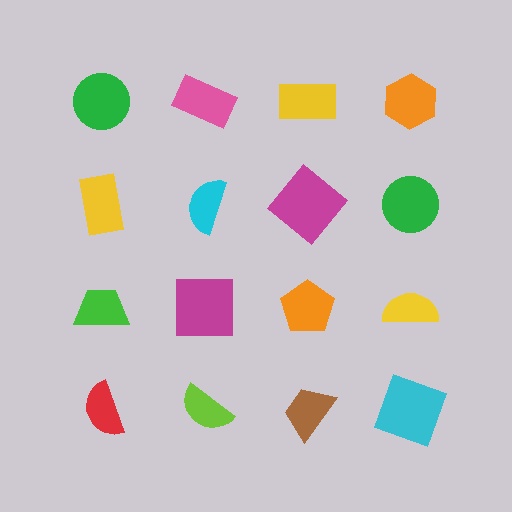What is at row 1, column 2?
A pink rectangle.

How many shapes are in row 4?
4 shapes.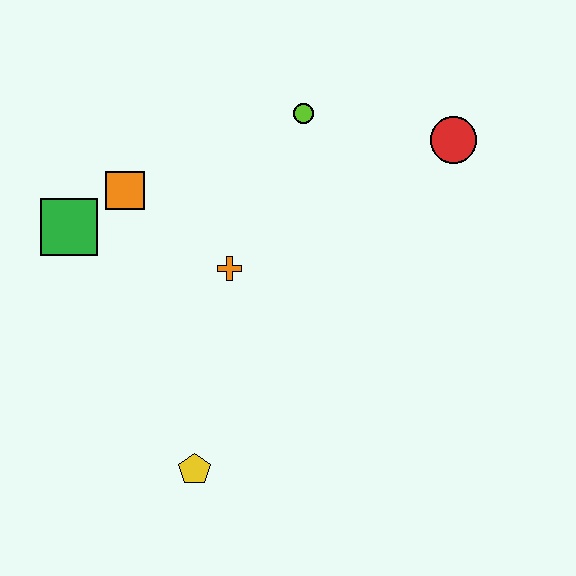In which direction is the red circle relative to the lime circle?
The red circle is to the right of the lime circle.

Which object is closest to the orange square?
The green square is closest to the orange square.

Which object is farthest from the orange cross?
The red circle is farthest from the orange cross.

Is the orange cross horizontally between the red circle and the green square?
Yes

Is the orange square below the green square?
No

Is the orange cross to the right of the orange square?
Yes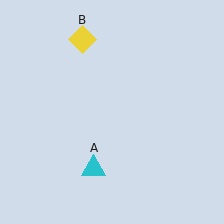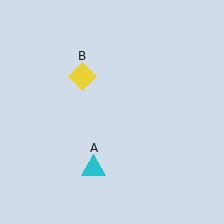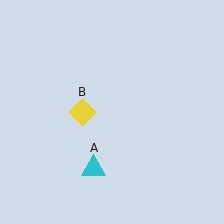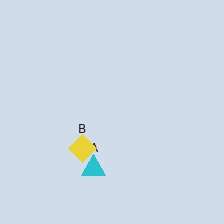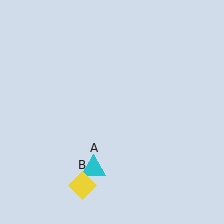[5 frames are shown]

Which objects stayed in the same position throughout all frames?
Cyan triangle (object A) remained stationary.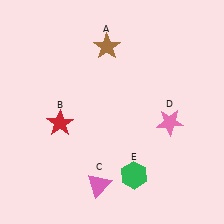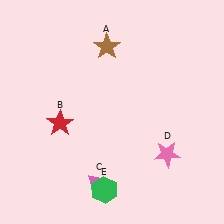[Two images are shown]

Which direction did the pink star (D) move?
The pink star (D) moved down.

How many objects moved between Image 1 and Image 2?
2 objects moved between the two images.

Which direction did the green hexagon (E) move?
The green hexagon (E) moved left.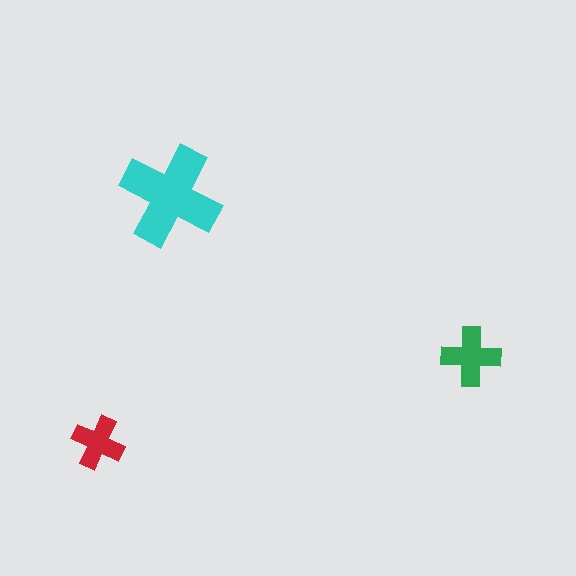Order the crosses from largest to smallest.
the cyan one, the green one, the red one.